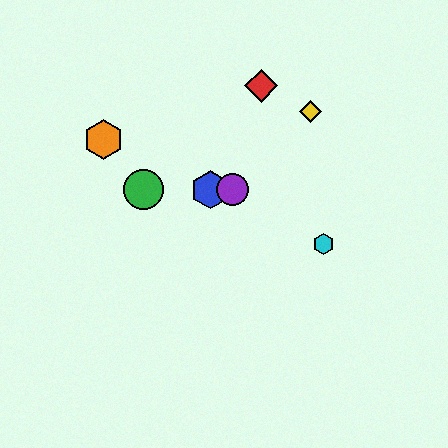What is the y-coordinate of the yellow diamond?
The yellow diamond is at y≈112.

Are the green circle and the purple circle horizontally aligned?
Yes, both are at y≈190.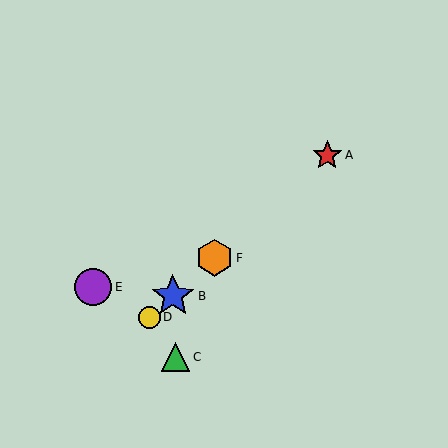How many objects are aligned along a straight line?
4 objects (A, B, D, F) are aligned along a straight line.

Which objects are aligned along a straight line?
Objects A, B, D, F are aligned along a straight line.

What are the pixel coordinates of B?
Object B is at (173, 296).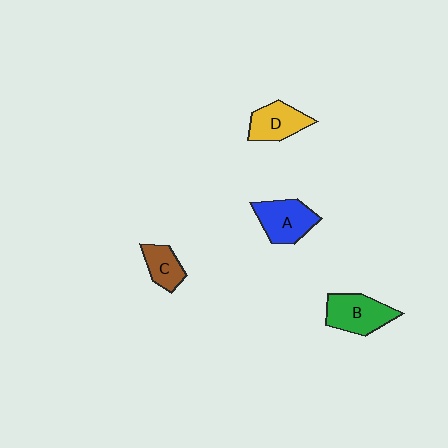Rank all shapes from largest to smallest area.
From largest to smallest: B (green), A (blue), D (yellow), C (brown).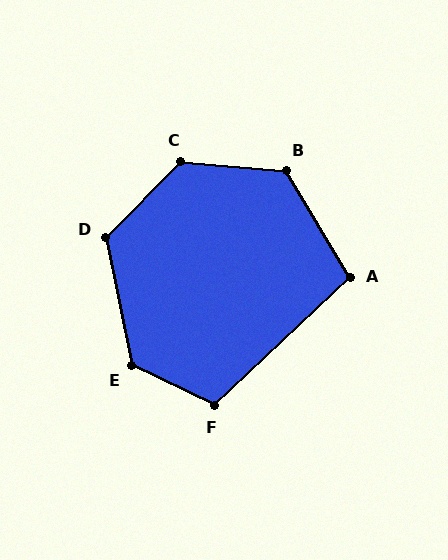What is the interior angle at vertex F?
Approximately 111 degrees (obtuse).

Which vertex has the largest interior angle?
C, at approximately 130 degrees.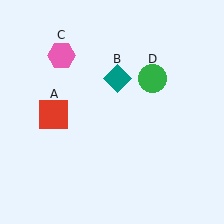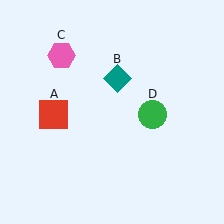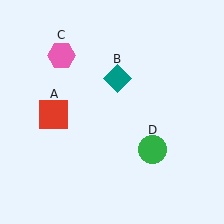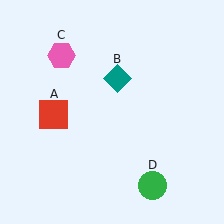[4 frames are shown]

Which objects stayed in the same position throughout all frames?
Red square (object A) and teal diamond (object B) and pink hexagon (object C) remained stationary.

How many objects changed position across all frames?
1 object changed position: green circle (object D).